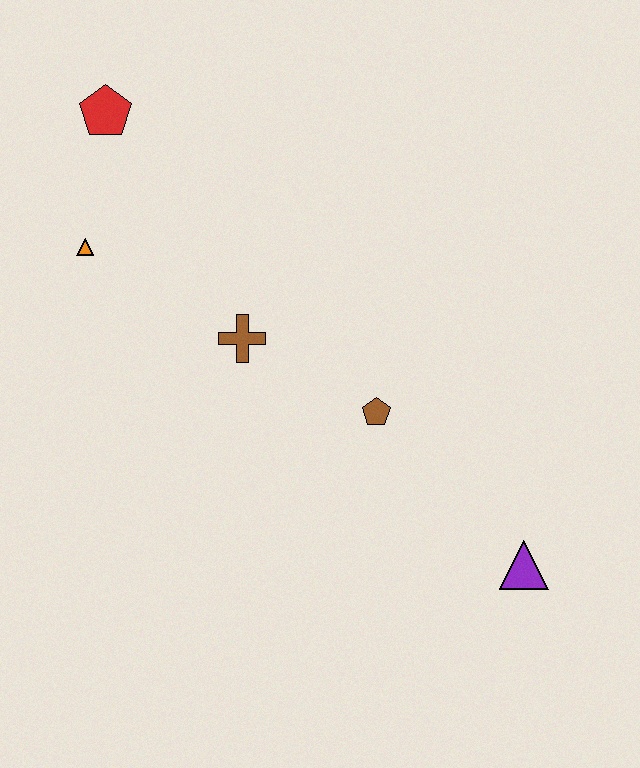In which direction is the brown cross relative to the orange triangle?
The brown cross is to the right of the orange triangle.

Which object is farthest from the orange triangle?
The purple triangle is farthest from the orange triangle.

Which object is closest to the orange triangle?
The red pentagon is closest to the orange triangle.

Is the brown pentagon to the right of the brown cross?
Yes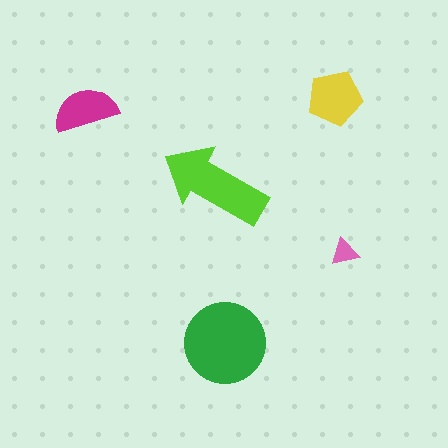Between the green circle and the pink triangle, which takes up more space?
The green circle.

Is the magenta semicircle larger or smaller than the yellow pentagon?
Smaller.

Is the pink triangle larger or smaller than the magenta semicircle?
Smaller.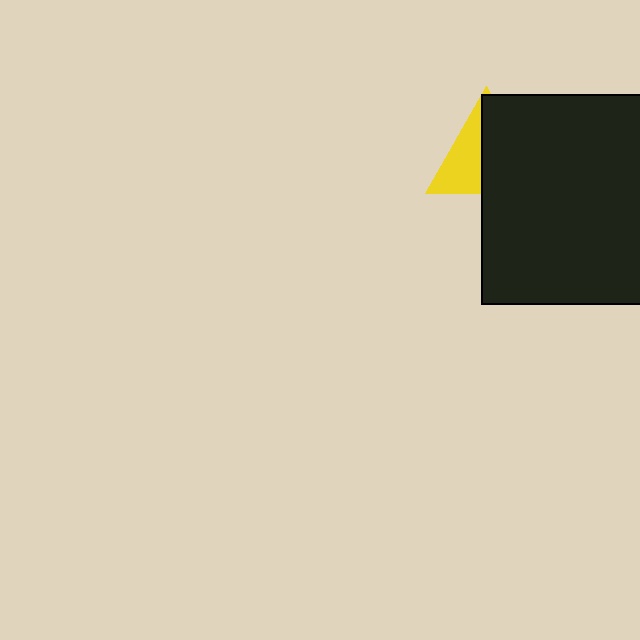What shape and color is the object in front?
The object in front is a black square.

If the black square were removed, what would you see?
You would see the complete yellow triangle.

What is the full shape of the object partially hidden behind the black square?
The partially hidden object is a yellow triangle.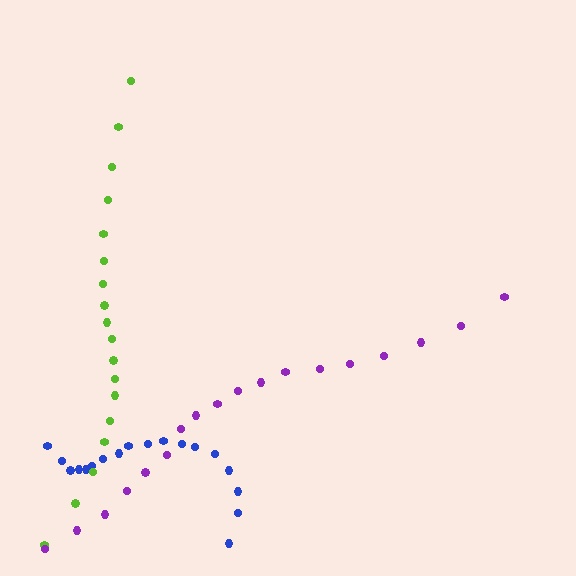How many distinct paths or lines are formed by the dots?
There are 3 distinct paths.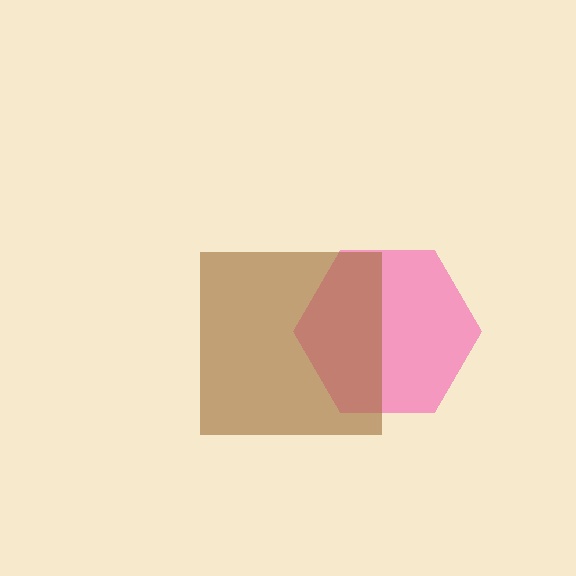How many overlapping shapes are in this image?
There are 2 overlapping shapes in the image.